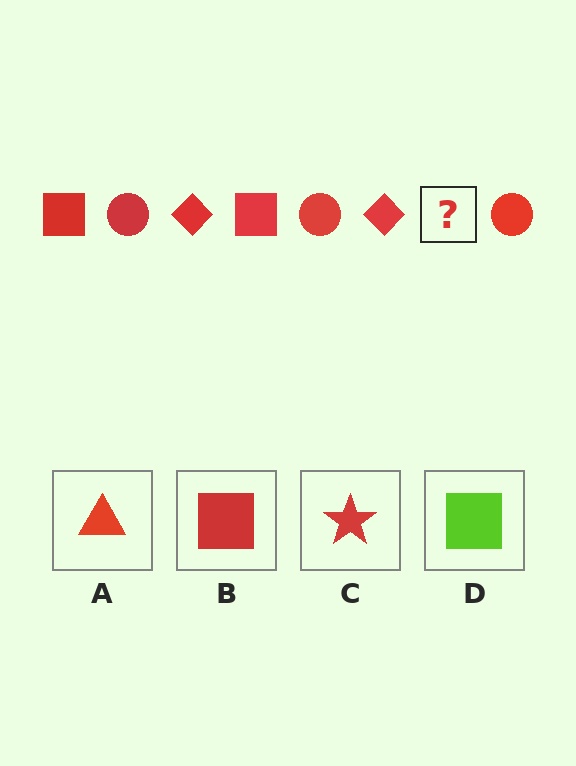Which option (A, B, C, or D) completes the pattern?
B.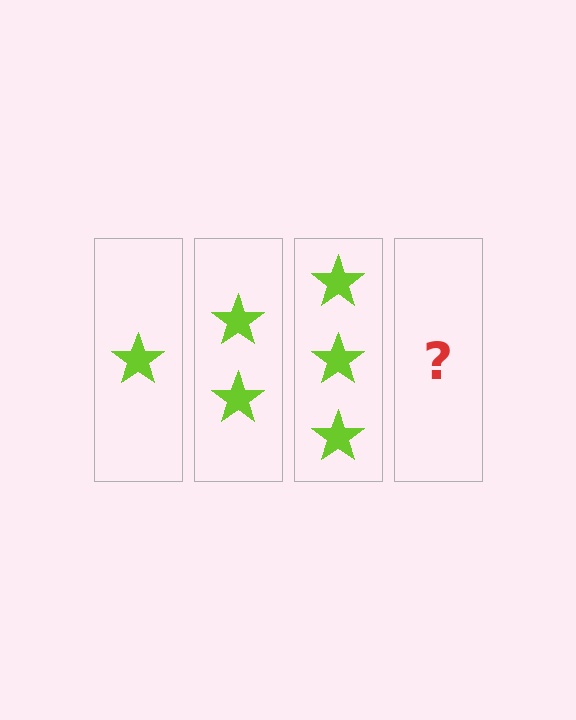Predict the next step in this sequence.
The next step is 4 stars.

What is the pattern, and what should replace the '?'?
The pattern is that each step adds one more star. The '?' should be 4 stars.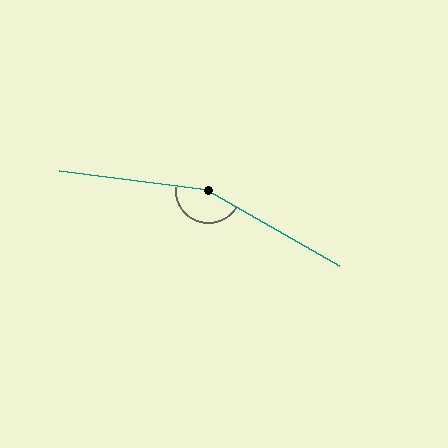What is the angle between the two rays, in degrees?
Approximately 158 degrees.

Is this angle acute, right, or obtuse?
It is obtuse.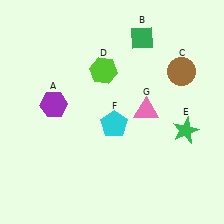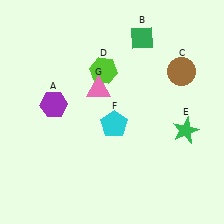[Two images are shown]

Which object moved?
The pink triangle (G) moved left.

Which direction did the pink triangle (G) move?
The pink triangle (G) moved left.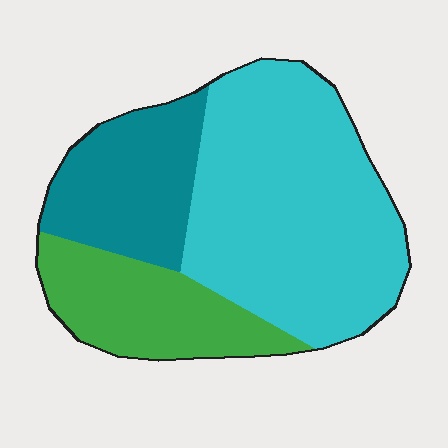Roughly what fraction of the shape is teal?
Teal takes up about one quarter (1/4) of the shape.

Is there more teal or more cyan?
Cyan.